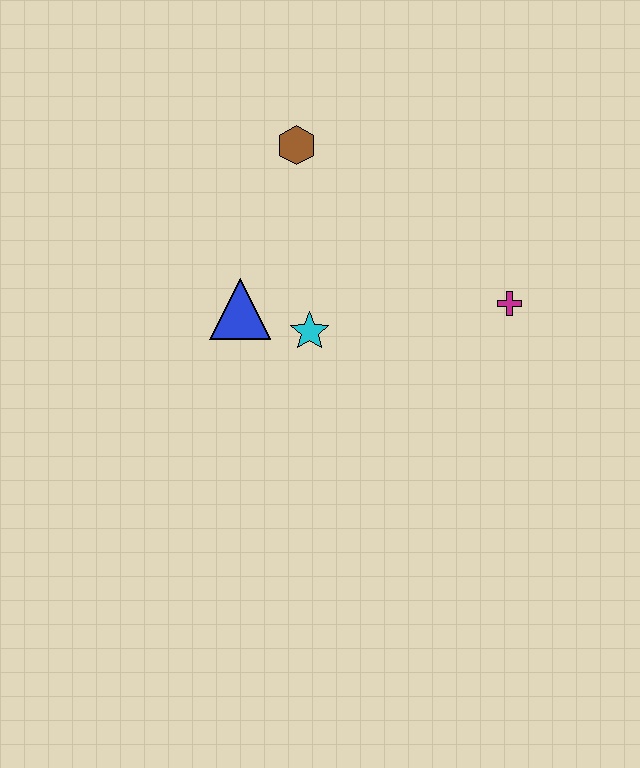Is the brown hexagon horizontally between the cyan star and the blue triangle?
Yes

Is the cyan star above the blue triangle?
No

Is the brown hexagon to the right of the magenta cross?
No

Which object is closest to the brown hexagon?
The blue triangle is closest to the brown hexagon.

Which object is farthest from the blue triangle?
The magenta cross is farthest from the blue triangle.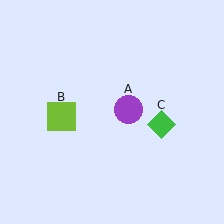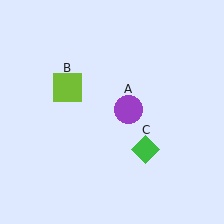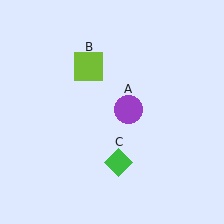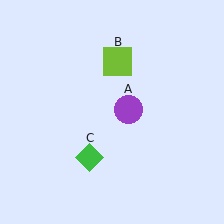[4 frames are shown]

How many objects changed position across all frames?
2 objects changed position: lime square (object B), green diamond (object C).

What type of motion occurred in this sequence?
The lime square (object B), green diamond (object C) rotated clockwise around the center of the scene.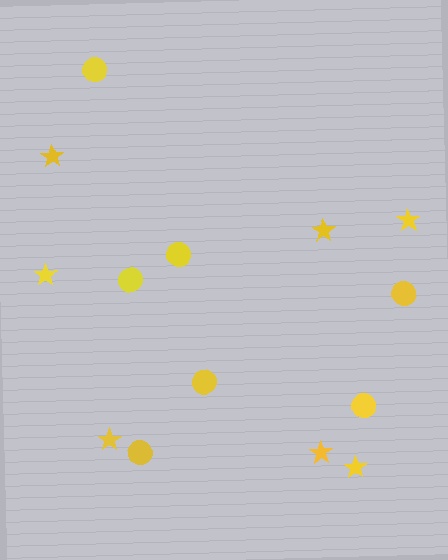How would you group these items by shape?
There are 2 groups: one group of stars (7) and one group of circles (7).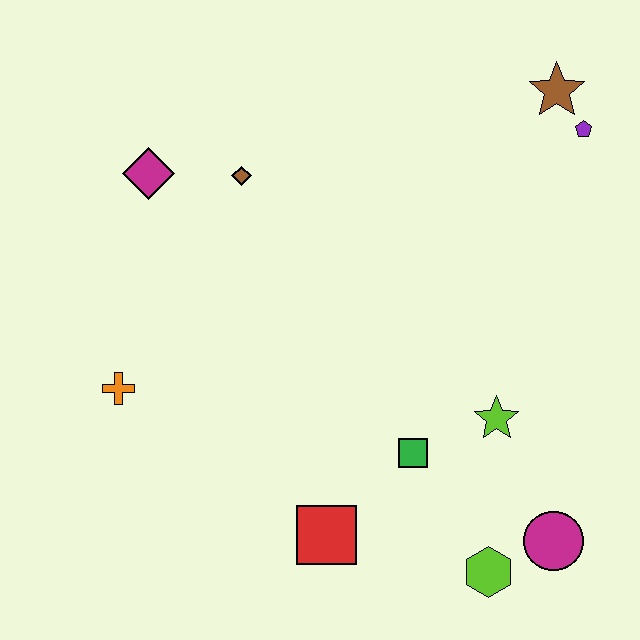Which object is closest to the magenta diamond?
The brown diamond is closest to the magenta diamond.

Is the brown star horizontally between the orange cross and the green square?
No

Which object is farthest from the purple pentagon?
The orange cross is farthest from the purple pentagon.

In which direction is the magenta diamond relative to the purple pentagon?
The magenta diamond is to the left of the purple pentagon.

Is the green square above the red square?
Yes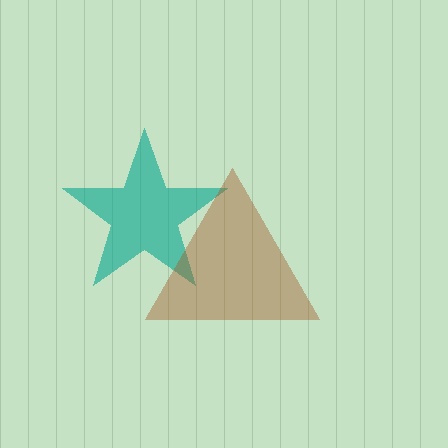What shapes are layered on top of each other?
The layered shapes are: a teal star, a brown triangle.